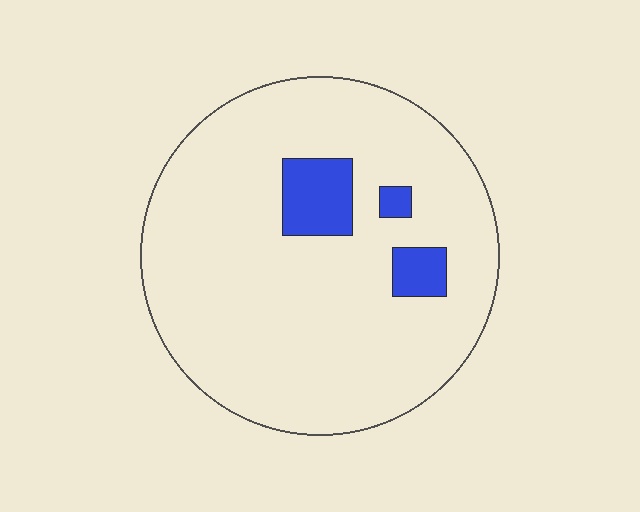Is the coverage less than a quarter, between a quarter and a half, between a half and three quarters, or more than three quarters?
Less than a quarter.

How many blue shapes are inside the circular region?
3.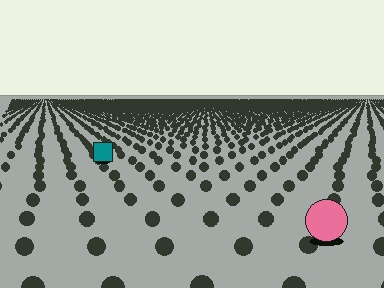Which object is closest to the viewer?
The pink circle is closest. The texture marks near it are larger and more spread out.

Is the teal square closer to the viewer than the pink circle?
No. The pink circle is closer — you can tell from the texture gradient: the ground texture is coarser near it.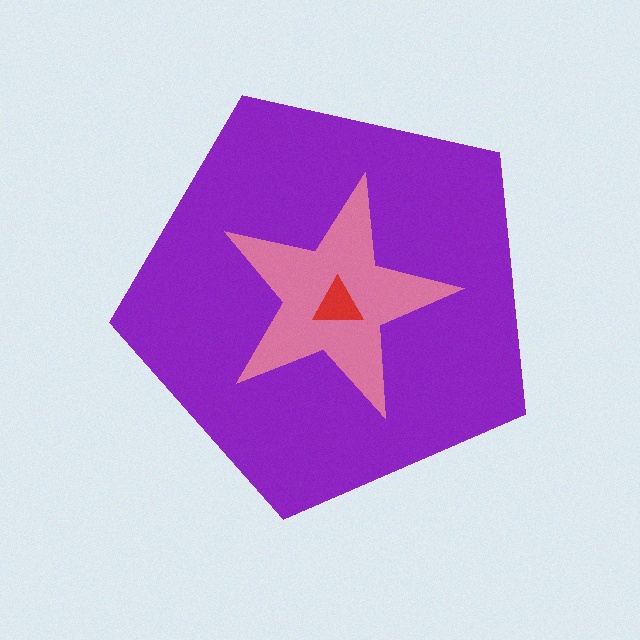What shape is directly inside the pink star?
The red triangle.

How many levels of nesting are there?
3.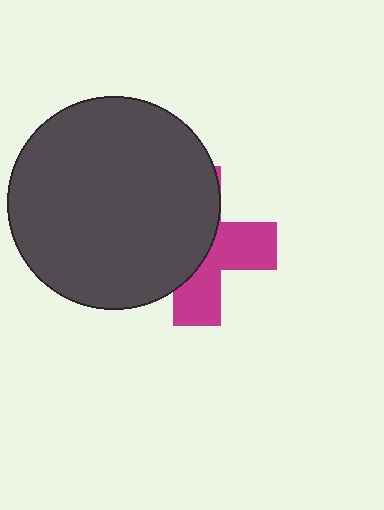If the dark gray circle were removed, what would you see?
You would see the complete magenta cross.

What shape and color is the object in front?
The object in front is a dark gray circle.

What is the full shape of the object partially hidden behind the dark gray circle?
The partially hidden object is a magenta cross.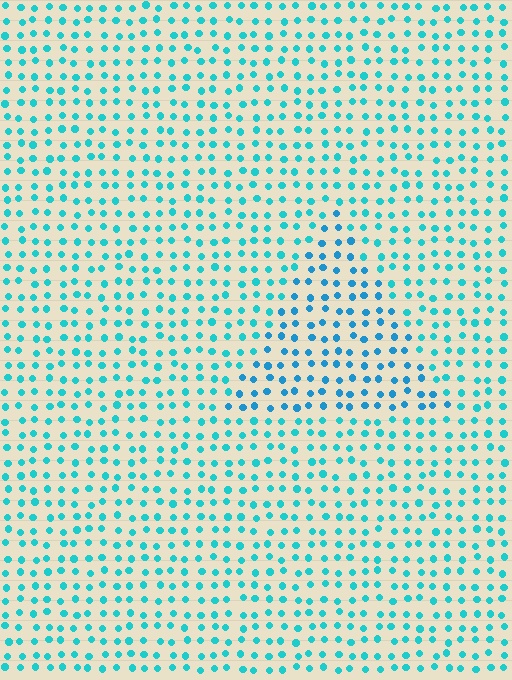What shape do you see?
I see a triangle.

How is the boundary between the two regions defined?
The boundary is defined purely by a slight shift in hue (about 20 degrees). Spacing, size, and orientation are identical on both sides.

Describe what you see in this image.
The image is filled with small cyan elements in a uniform arrangement. A triangle-shaped region is visible where the elements are tinted to a slightly different hue, forming a subtle color boundary.